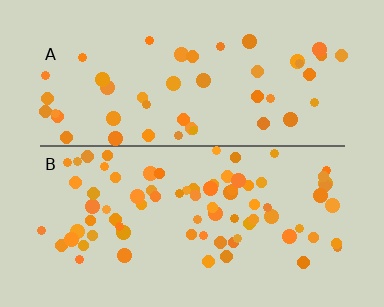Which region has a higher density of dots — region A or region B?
B (the bottom).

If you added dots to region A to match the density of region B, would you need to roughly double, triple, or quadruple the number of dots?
Approximately double.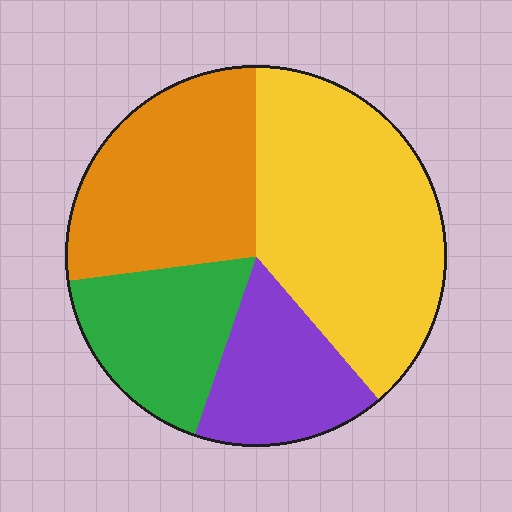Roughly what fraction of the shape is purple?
Purple covers 16% of the shape.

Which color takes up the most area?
Yellow, at roughly 40%.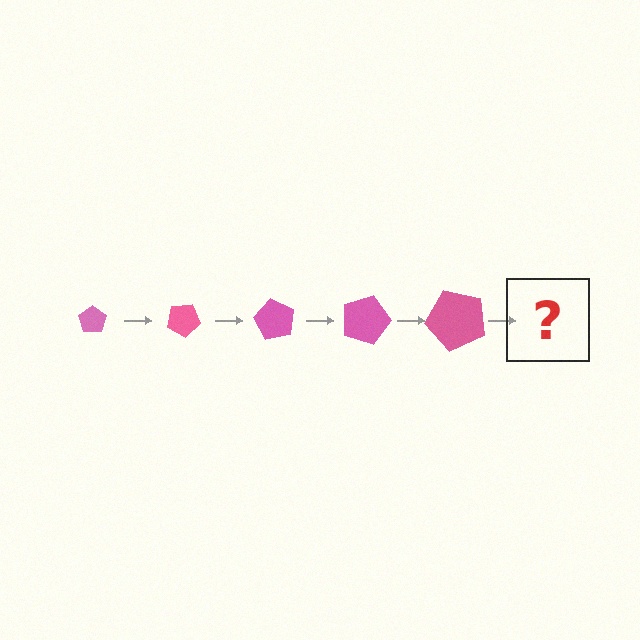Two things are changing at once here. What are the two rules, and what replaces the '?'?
The two rules are that the pentagon grows larger each step and it rotates 30 degrees each step. The '?' should be a pentagon, larger than the previous one and rotated 150 degrees from the start.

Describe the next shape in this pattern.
It should be a pentagon, larger than the previous one and rotated 150 degrees from the start.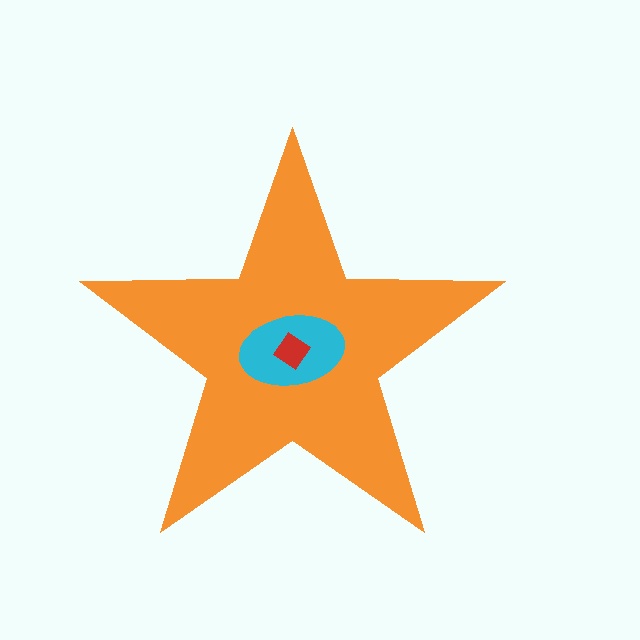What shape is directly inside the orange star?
The cyan ellipse.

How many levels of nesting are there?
3.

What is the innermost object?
The red diamond.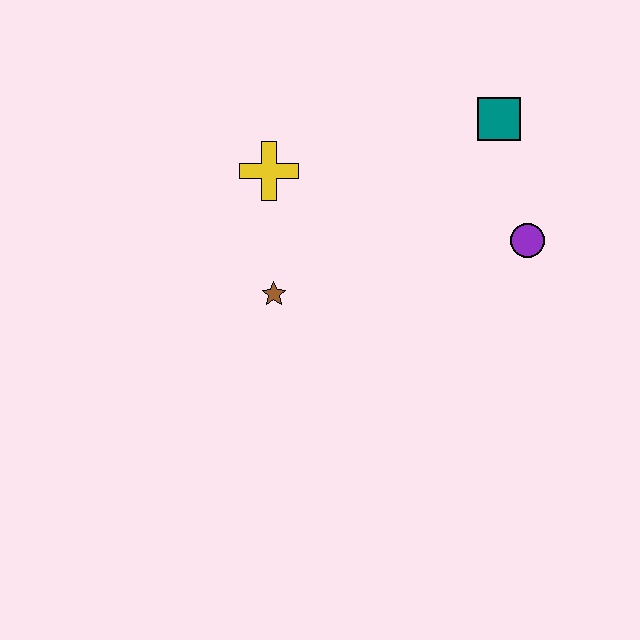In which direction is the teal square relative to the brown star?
The teal square is to the right of the brown star.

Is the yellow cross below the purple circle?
No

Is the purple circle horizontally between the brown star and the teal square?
No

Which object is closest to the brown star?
The yellow cross is closest to the brown star.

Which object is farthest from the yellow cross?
The purple circle is farthest from the yellow cross.